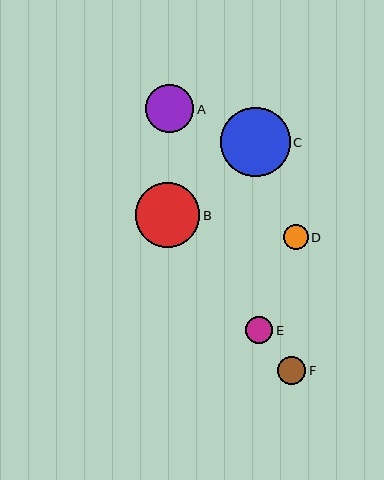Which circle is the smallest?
Circle D is the smallest with a size of approximately 25 pixels.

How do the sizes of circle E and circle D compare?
Circle E and circle D are approximately the same size.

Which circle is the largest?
Circle C is the largest with a size of approximately 70 pixels.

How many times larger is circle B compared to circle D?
Circle B is approximately 2.6 times the size of circle D.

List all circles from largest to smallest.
From largest to smallest: C, B, A, F, E, D.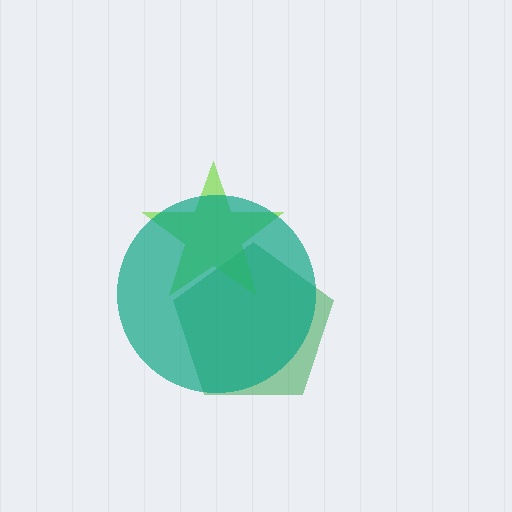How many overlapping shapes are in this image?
There are 3 overlapping shapes in the image.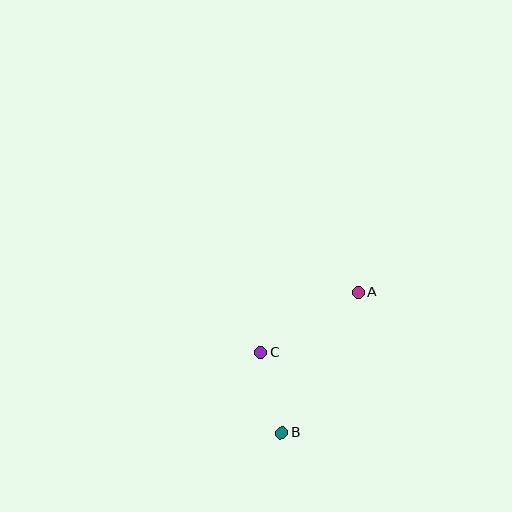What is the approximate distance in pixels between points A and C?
The distance between A and C is approximately 115 pixels.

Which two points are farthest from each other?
Points A and B are farthest from each other.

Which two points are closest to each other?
Points B and C are closest to each other.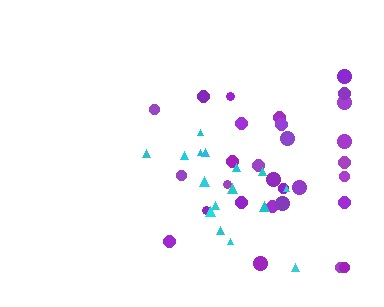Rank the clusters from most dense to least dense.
cyan, purple.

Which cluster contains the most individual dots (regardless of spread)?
Purple (30).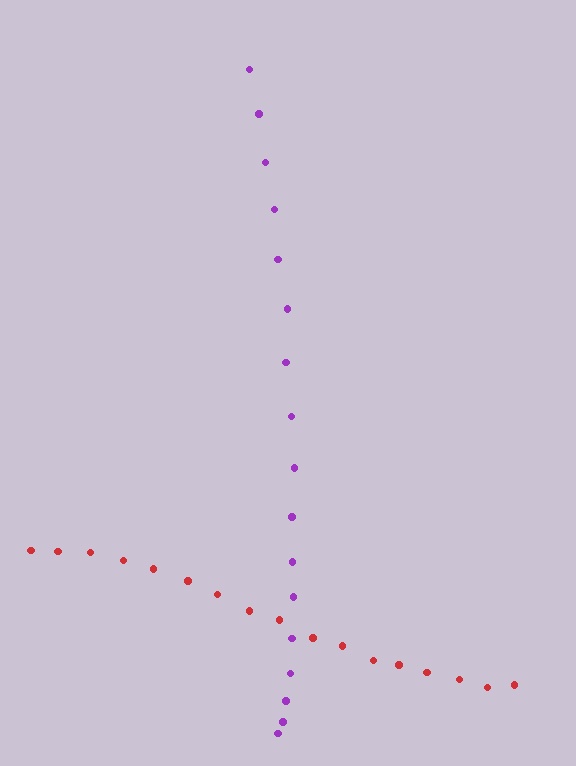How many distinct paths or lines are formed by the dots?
There are 2 distinct paths.